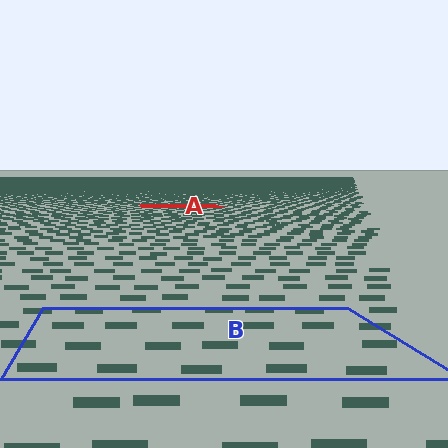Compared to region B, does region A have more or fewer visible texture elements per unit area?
Region A has more texture elements per unit area — they are packed more densely because it is farther away.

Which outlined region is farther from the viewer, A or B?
Region A is farther from the viewer — the texture elements inside it appear smaller and more densely packed.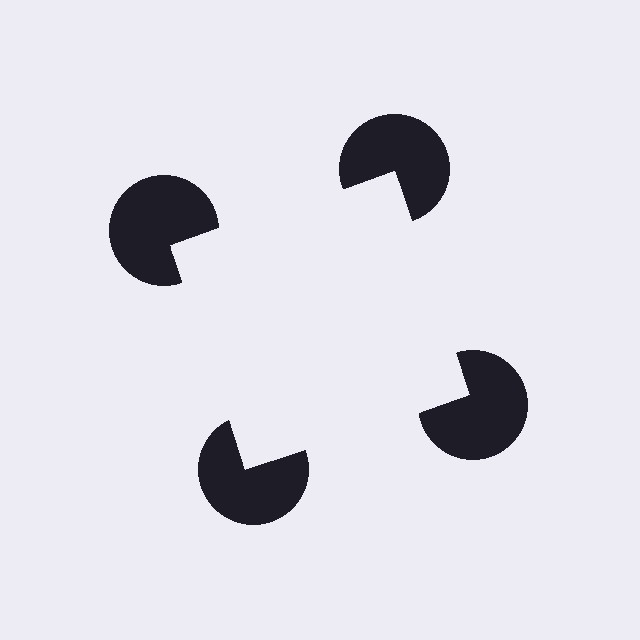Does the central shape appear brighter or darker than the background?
It typically appears slightly brighter than the background, even though no actual brightness change is drawn.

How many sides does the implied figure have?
4 sides.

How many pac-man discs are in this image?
There are 4 — one at each vertex of the illusory square.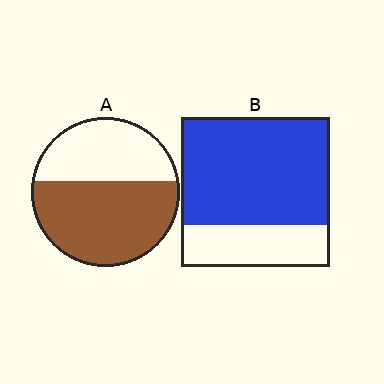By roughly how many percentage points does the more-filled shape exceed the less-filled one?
By roughly 15 percentage points (B over A).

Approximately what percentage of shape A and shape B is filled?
A is approximately 60% and B is approximately 70%.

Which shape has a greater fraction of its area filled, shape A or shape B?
Shape B.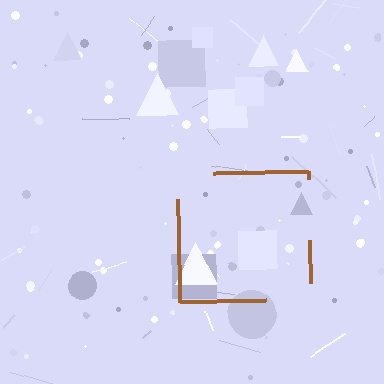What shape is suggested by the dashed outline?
The dashed outline suggests a square.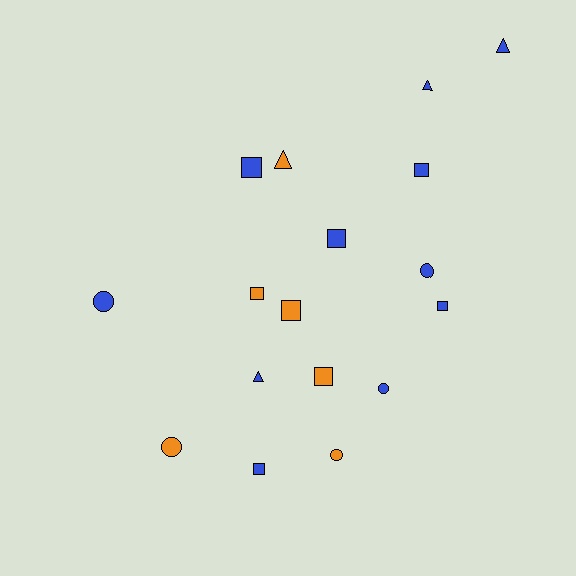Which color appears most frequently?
Blue, with 11 objects.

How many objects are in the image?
There are 17 objects.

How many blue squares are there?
There are 5 blue squares.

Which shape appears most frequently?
Square, with 8 objects.